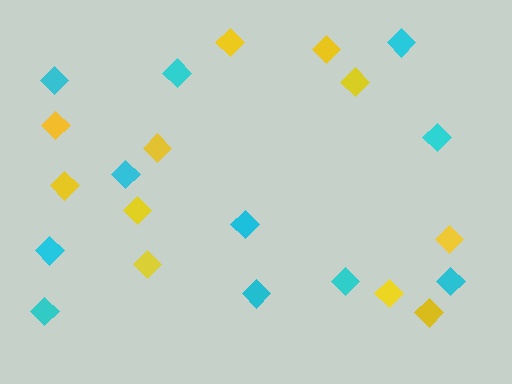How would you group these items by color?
There are 2 groups: one group of yellow diamonds (11) and one group of cyan diamonds (11).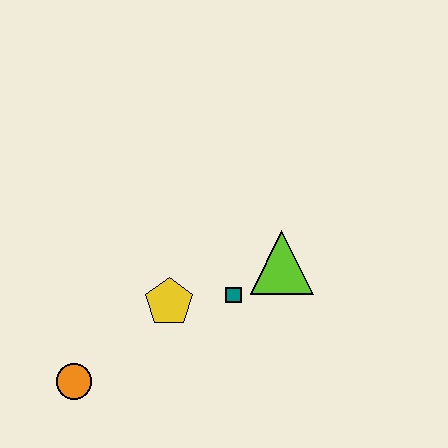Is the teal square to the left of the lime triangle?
Yes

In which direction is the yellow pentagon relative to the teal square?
The yellow pentagon is to the left of the teal square.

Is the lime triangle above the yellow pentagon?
Yes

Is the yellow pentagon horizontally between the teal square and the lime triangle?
No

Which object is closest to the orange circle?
The yellow pentagon is closest to the orange circle.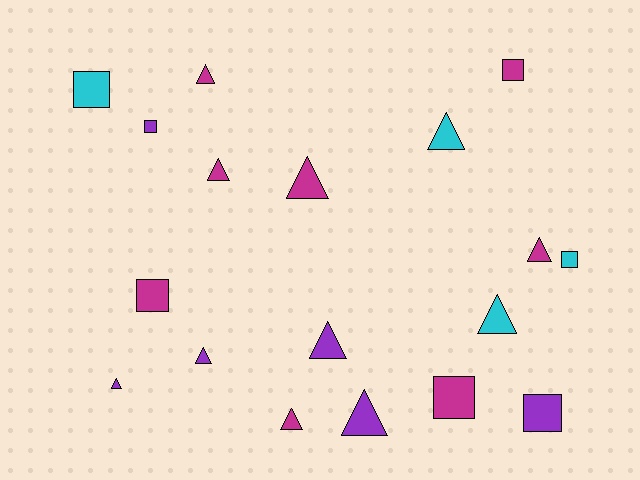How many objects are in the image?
There are 18 objects.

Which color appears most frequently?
Magenta, with 8 objects.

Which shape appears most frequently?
Triangle, with 11 objects.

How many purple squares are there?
There are 2 purple squares.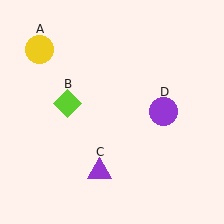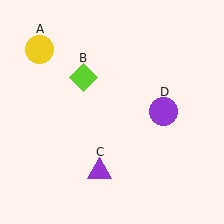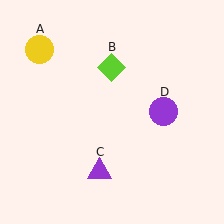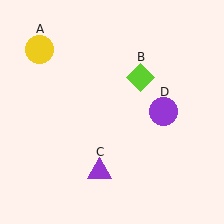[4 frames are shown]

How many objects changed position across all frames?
1 object changed position: lime diamond (object B).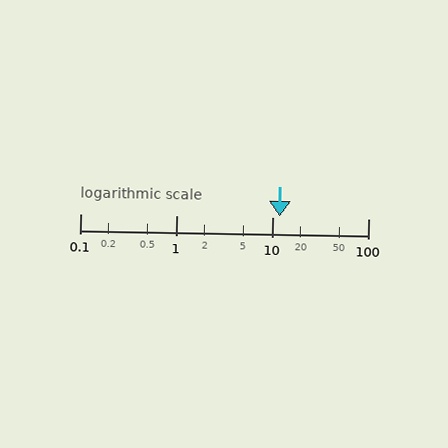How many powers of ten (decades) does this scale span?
The scale spans 3 decades, from 0.1 to 100.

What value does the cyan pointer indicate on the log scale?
The pointer indicates approximately 12.